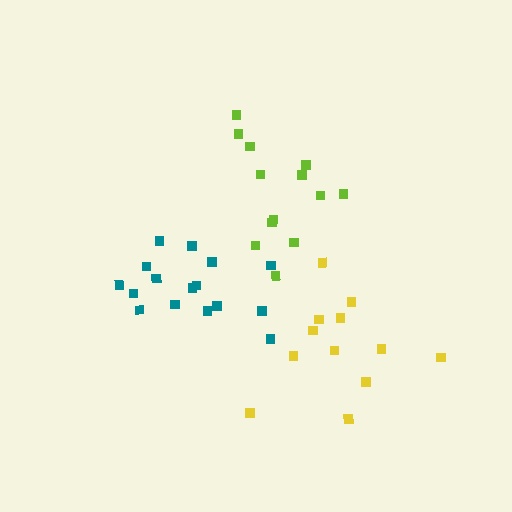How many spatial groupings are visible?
There are 3 spatial groupings.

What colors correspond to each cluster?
The clusters are colored: teal, lime, yellow.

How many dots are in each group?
Group 1: 16 dots, Group 2: 13 dots, Group 3: 12 dots (41 total).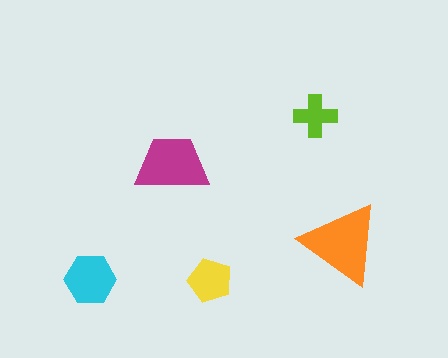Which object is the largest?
The orange triangle.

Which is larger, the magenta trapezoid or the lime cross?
The magenta trapezoid.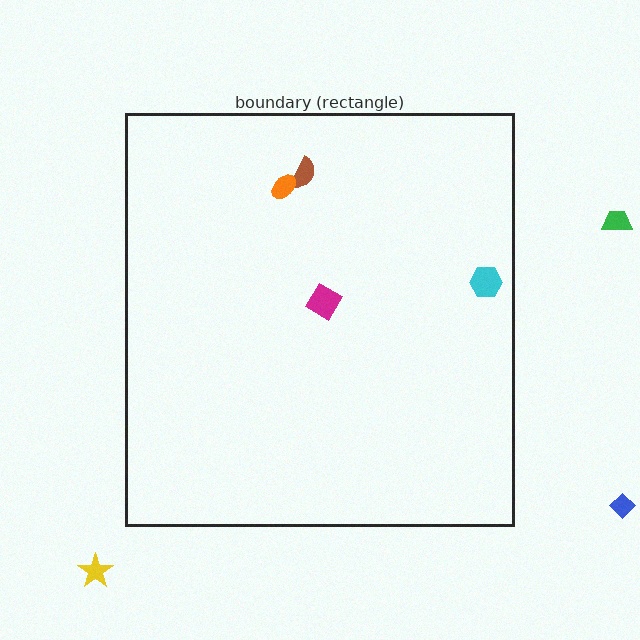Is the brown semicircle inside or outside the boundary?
Inside.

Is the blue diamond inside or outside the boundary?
Outside.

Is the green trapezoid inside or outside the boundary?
Outside.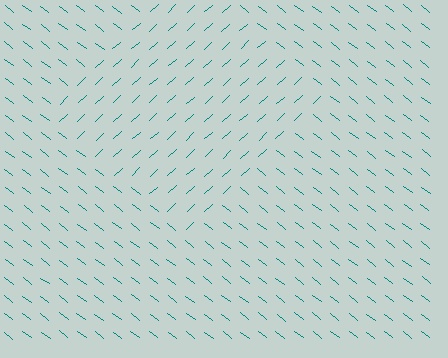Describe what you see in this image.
The image is filled with small teal line segments. A diamond region in the image has lines oriented differently from the surrounding lines, creating a visible texture boundary.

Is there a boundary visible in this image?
Yes, there is a texture boundary formed by a change in line orientation.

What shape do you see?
I see a diamond.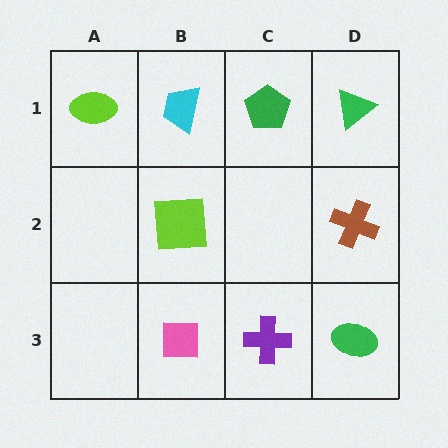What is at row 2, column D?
A brown cross.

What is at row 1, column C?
A green pentagon.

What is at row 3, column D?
A green ellipse.